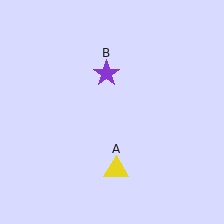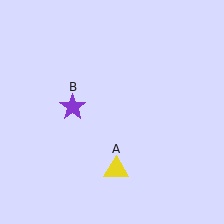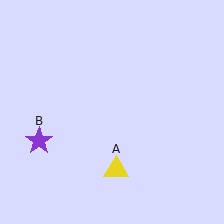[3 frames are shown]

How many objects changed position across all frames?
1 object changed position: purple star (object B).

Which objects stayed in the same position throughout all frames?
Yellow triangle (object A) remained stationary.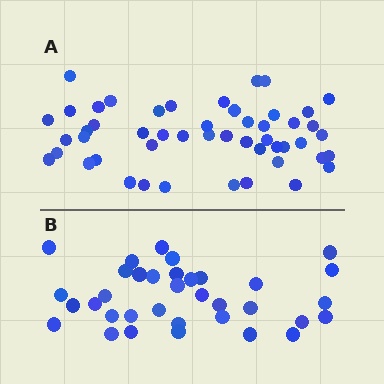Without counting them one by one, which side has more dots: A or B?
Region A (the top region) has more dots.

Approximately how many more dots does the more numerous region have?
Region A has approximately 15 more dots than region B.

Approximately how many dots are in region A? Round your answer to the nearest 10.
About 50 dots.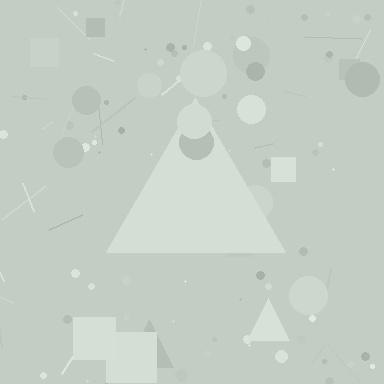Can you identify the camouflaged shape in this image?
The camouflaged shape is a triangle.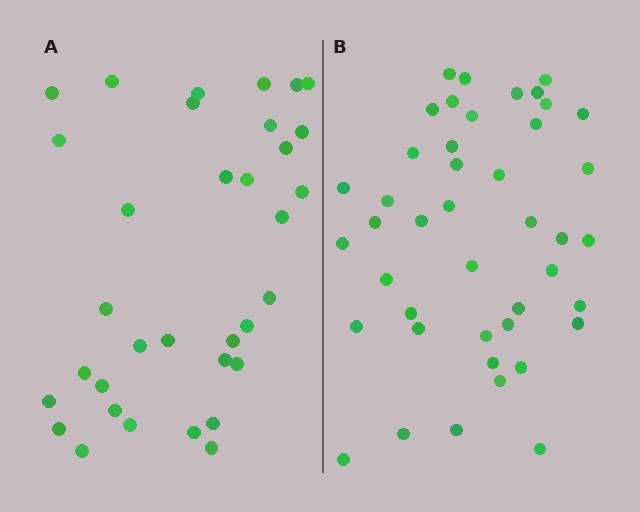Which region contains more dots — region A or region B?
Region B (the right region) has more dots.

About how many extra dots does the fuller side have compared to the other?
Region B has roughly 8 or so more dots than region A.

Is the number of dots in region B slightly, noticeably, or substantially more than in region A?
Region B has noticeably more, but not dramatically so. The ratio is roughly 1.3 to 1.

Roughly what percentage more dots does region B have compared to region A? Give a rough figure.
About 25% more.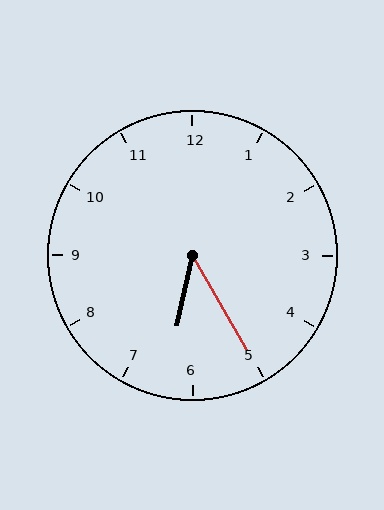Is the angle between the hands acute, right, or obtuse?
It is acute.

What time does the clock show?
6:25.